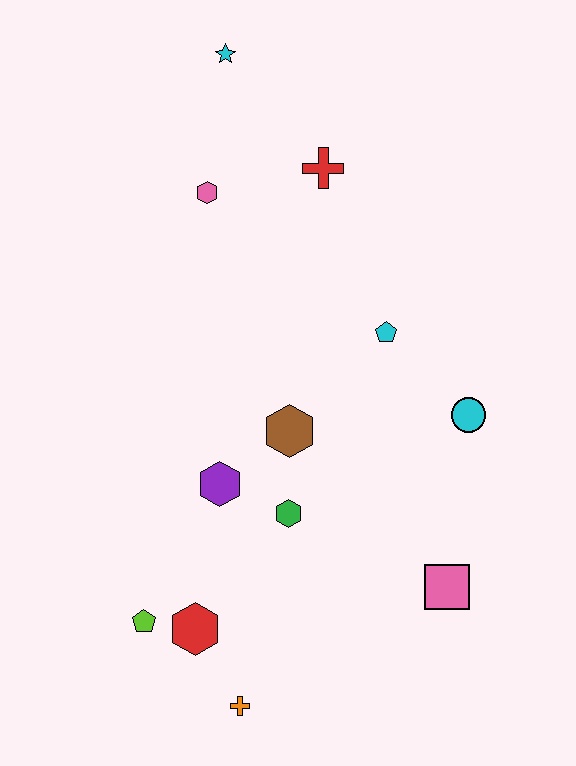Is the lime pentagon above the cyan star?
No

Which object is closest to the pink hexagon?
The red cross is closest to the pink hexagon.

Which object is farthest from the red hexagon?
The cyan star is farthest from the red hexagon.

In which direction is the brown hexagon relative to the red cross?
The brown hexagon is below the red cross.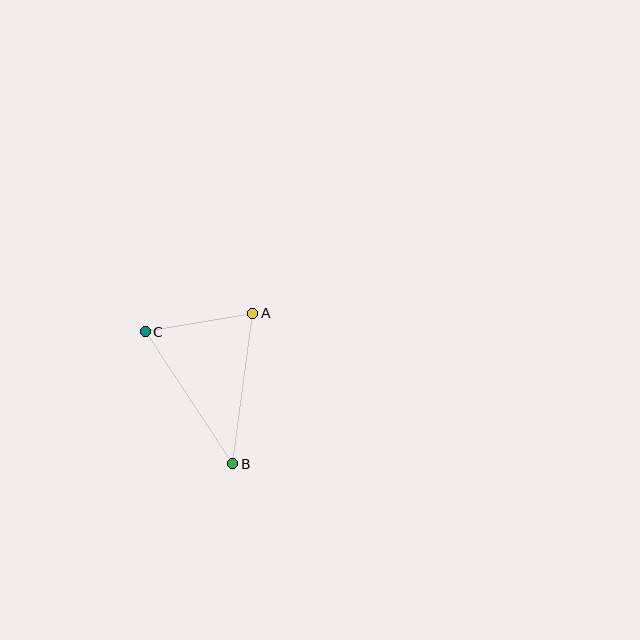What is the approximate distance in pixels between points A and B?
The distance between A and B is approximately 152 pixels.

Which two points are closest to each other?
Points A and C are closest to each other.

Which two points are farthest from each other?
Points B and C are farthest from each other.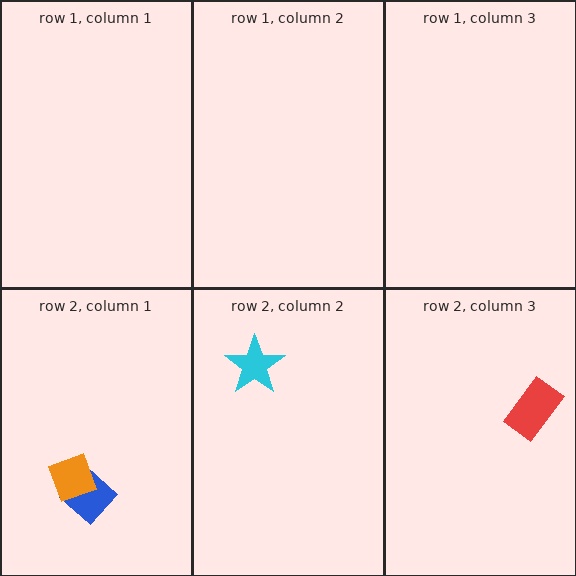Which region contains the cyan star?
The row 2, column 2 region.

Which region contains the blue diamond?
The row 2, column 1 region.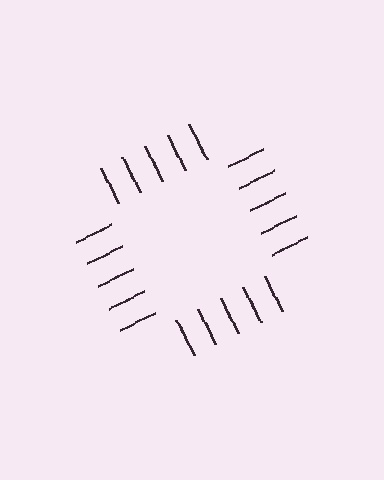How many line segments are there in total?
20 — 5 along each of the 4 edges.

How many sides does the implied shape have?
4 sides — the line-ends trace a square.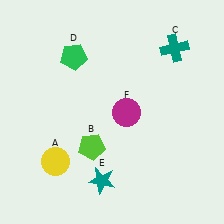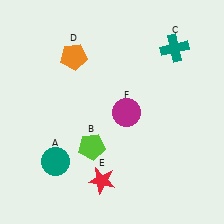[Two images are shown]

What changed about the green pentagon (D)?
In Image 1, D is green. In Image 2, it changed to orange.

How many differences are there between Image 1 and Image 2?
There are 3 differences between the two images.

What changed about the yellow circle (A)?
In Image 1, A is yellow. In Image 2, it changed to teal.